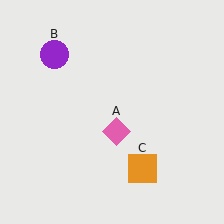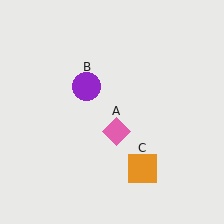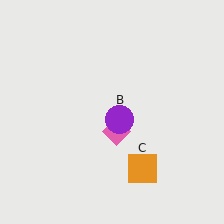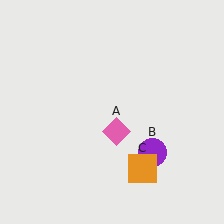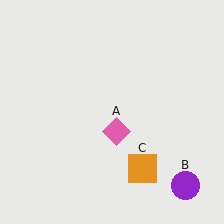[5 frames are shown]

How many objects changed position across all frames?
1 object changed position: purple circle (object B).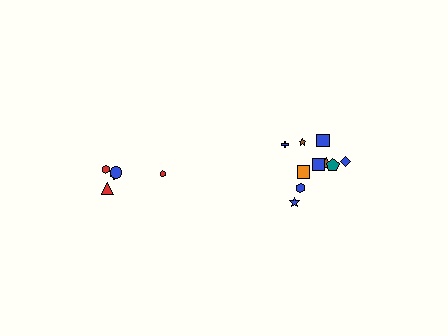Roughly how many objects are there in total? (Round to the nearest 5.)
Roughly 15 objects in total.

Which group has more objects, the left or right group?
The right group.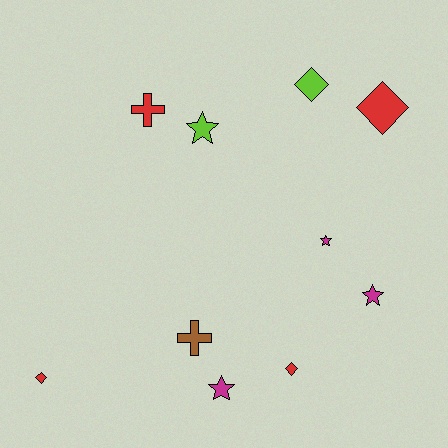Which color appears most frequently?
Red, with 4 objects.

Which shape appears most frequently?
Star, with 4 objects.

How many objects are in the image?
There are 10 objects.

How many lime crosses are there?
There are no lime crosses.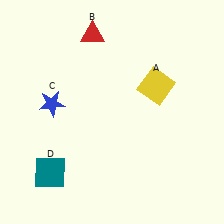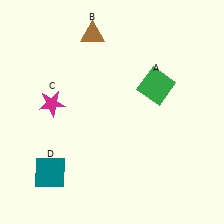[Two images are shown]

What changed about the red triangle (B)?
In Image 1, B is red. In Image 2, it changed to brown.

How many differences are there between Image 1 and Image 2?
There are 3 differences between the two images.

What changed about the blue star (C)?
In Image 1, C is blue. In Image 2, it changed to magenta.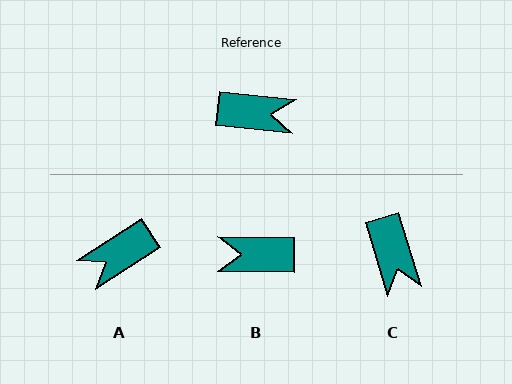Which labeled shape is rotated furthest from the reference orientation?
B, about 175 degrees away.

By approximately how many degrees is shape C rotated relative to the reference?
Approximately 67 degrees clockwise.